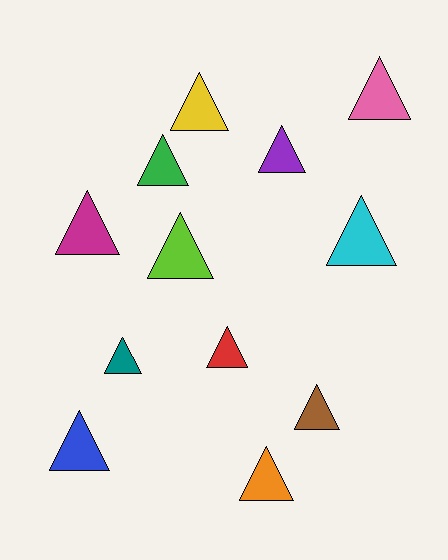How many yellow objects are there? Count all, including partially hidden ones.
There is 1 yellow object.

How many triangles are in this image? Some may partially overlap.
There are 12 triangles.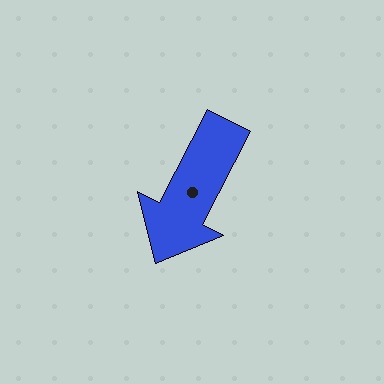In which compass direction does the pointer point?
Southwest.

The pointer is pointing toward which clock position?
Roughly 7 o'clock.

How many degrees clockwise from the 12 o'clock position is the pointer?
Approximately 207 degrees.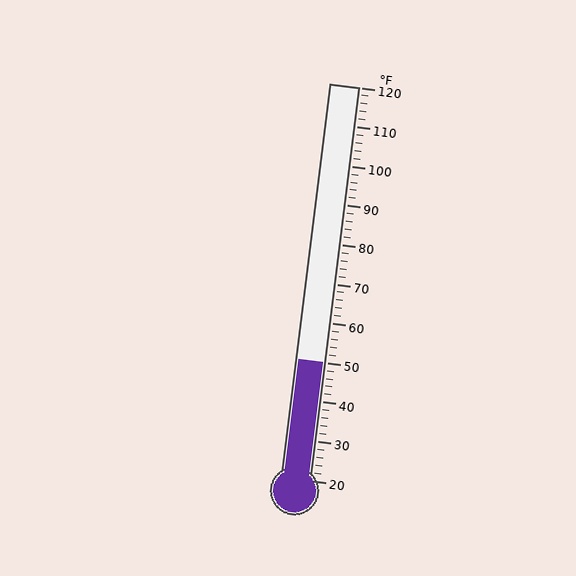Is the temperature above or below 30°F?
The temperature is above 30°F.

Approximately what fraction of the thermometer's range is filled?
The thermometer is filled to approximately 30% of its range.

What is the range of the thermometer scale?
The thermometer scale ranges from 20°F to 120°F.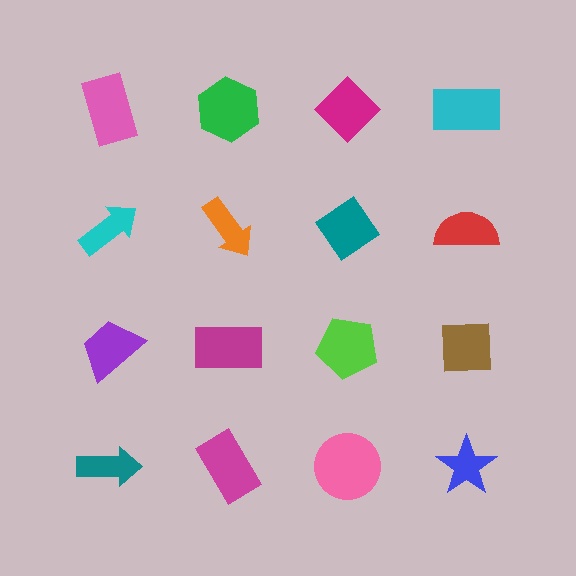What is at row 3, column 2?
A magenta rectangle.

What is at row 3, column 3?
A lime pentagon.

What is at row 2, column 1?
A cyan arrow.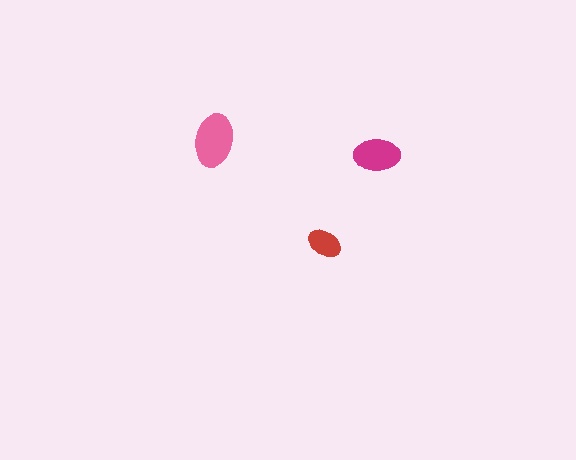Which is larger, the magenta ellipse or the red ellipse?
The magenta one.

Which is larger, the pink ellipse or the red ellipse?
The pink one.